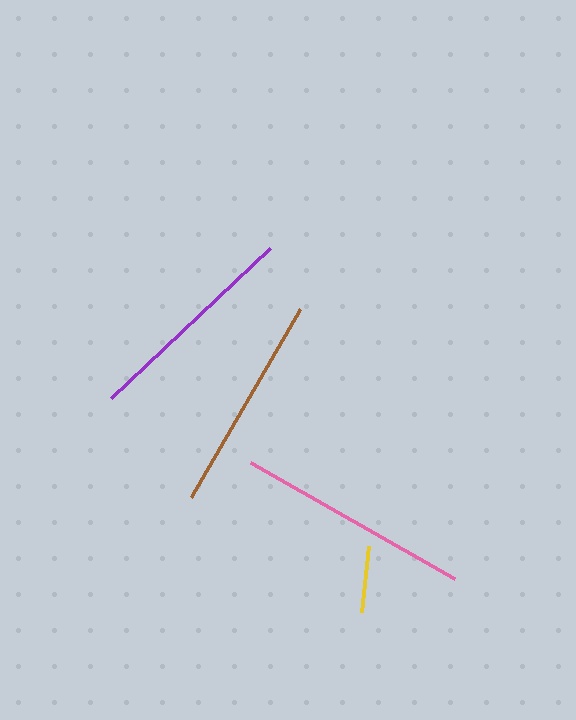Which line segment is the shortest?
The yellow line is the shortest at approximately 67 pixels.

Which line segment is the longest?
The pink line is the longest at approximately 234 pixels.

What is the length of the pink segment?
The pink segment is approximately 234 pixels long.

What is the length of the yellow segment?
The yellow segment is approximately 67 pixels long.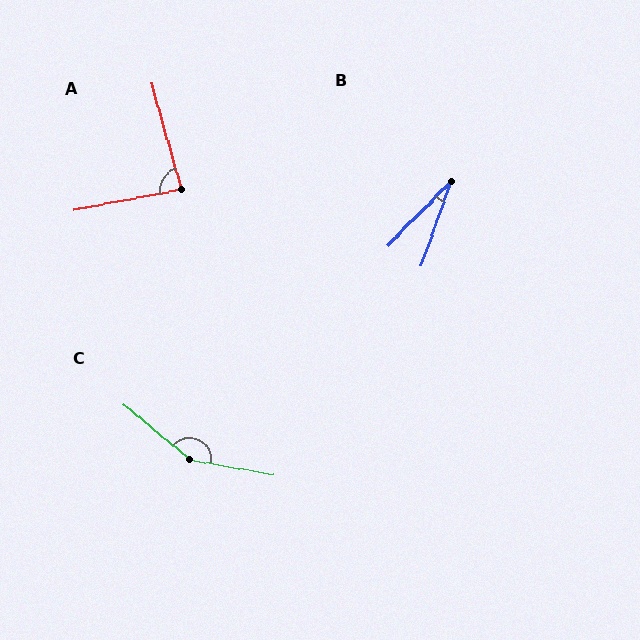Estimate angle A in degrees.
Approximately 85 degrees.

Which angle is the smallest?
B, at approximately 25 degrees.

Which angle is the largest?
C, at approximately 150 degrees.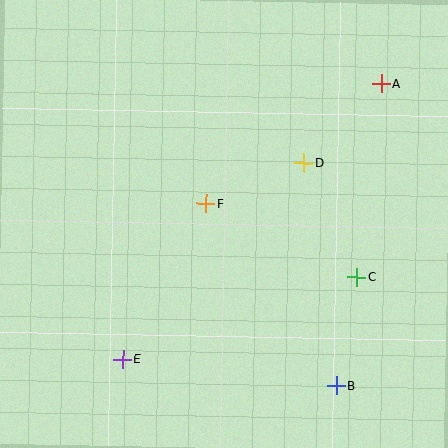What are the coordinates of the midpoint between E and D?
The midpoint between E and D is at (213, 261).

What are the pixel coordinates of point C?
Point C is at (357, 277).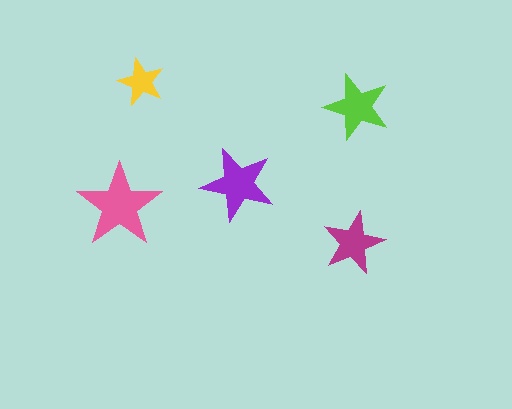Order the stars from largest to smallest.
the pink one, the purple one, the lime one, the magenta one, the yellow one.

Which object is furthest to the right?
The lime star is rightmost.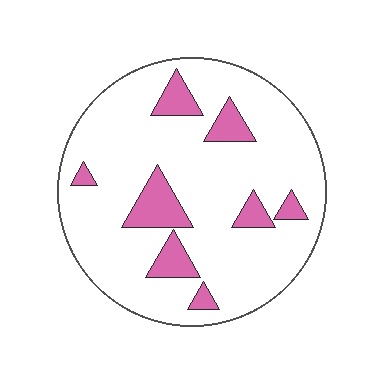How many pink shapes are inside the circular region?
8.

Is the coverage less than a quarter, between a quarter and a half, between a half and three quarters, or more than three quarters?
Less than a quarter.